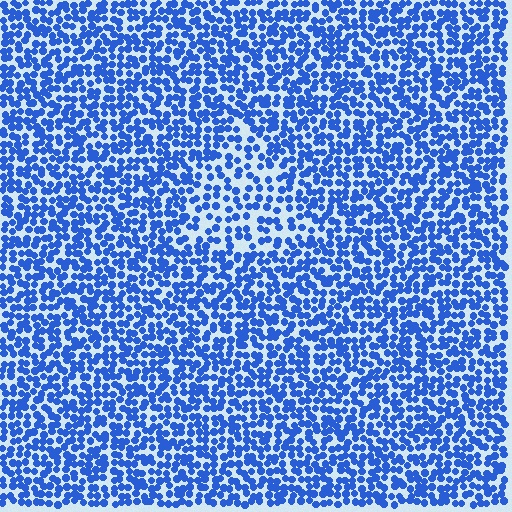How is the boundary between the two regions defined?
The boundary is defined by a change in element density (approximately 1.7x ratio). All elements are the same color, size, and shape.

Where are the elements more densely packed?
The elements are more densely packed outside the triangle boundary.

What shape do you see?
I see a triangle.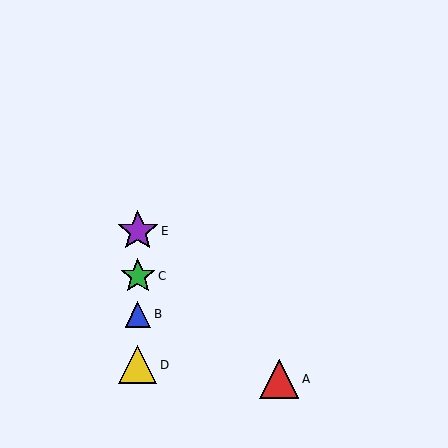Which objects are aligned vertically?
Objects B, C, D, E are aligned vertically.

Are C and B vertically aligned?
Yes, both are at x≈138.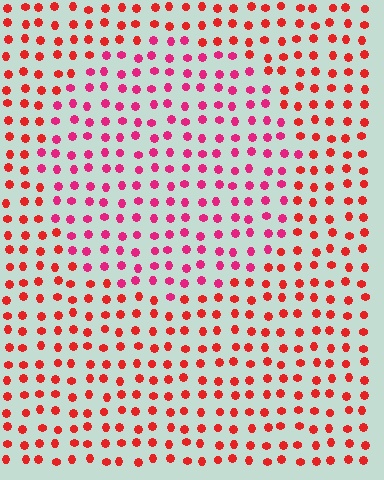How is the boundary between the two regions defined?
The boundary is defined purely by a slight shift in hue (about 29 degrees). Spacing, size, and orientation are identical on both sides.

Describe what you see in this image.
The image is filled with small red elements in a uniform arrangement. A circle-shaped region is visible where the elements are tinted to a slightly different hue, forming a subtle color boundary.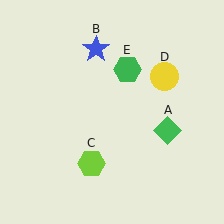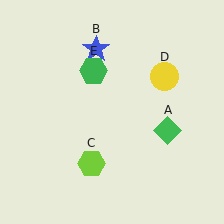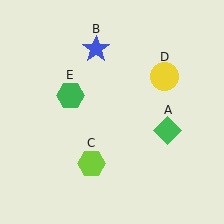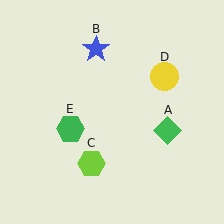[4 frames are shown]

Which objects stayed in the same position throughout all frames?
Green diamond (object A) and blue star (object B) and lime hexagon (object C) and yellow circle (object D) remained stationary.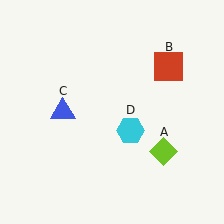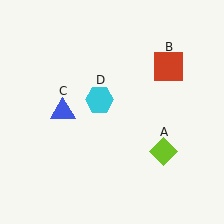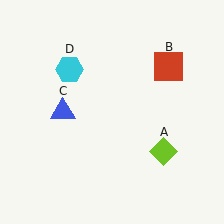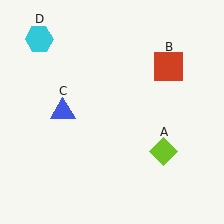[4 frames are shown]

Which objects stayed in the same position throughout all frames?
Lime diamond (object A) and red square (object B) and blue triangle (object C) remained stationary.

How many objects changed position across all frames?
1 object changed position: cyan hexagon (object D).